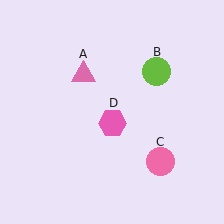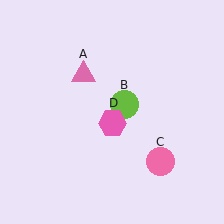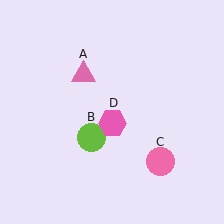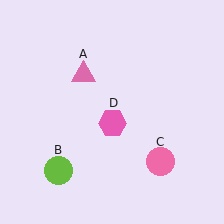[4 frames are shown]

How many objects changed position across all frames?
1 object changed position: lime circle (object B).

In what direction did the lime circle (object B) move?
The lime circle (object B) moved down and to the left.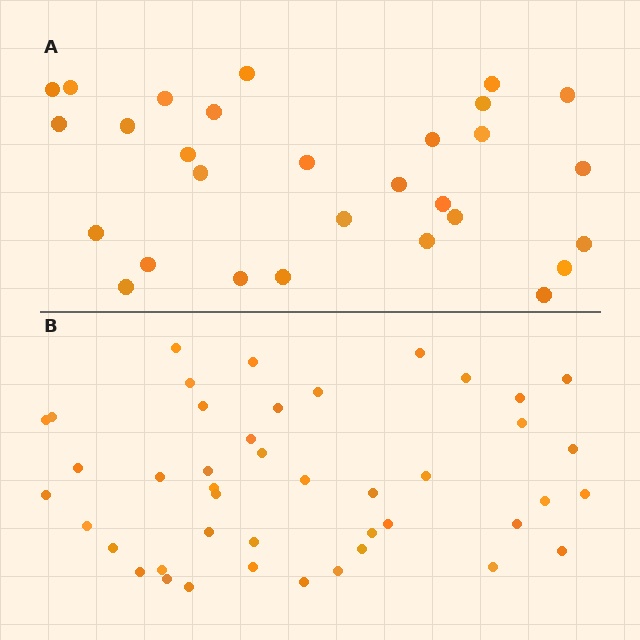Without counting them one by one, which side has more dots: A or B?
Region B (the bottom region) has more dots.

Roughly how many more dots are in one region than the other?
Region B has approximately 15 more dots than region A.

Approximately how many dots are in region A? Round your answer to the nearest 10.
About 30 dots. (The exact count is 29, which rounds to 30.)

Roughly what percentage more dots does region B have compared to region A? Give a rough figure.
About 50% more.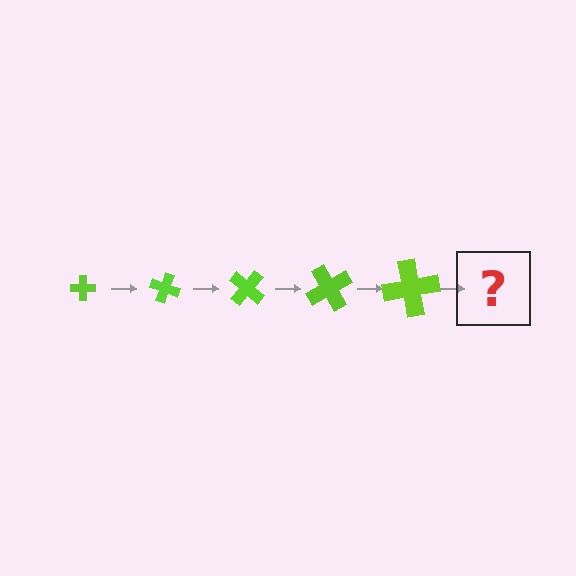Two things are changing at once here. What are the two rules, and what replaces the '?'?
The two rules are that the cross grows larger each step and it rotates 20 degrees each step. The '?' should be a cross, larger than the previous one and rotated 100 degrees from the start.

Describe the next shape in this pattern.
It should be a cross, larger than the previous one and rotated 100 degrees from the start.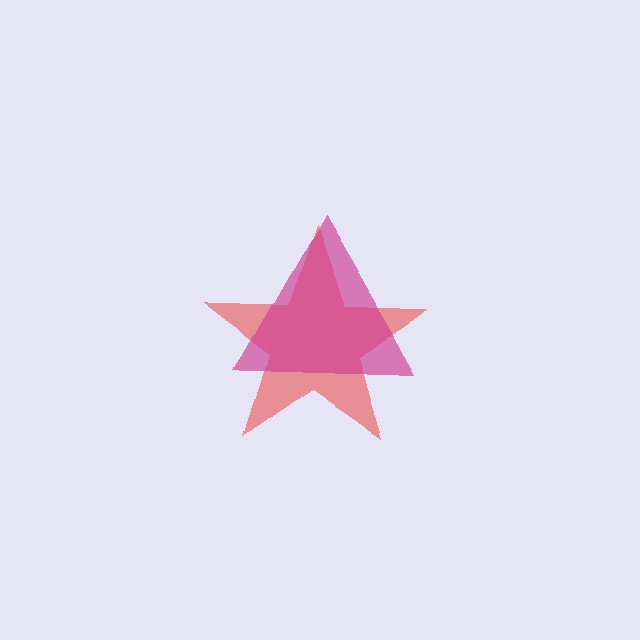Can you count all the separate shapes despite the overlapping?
Yes, there are 2 separate shapes.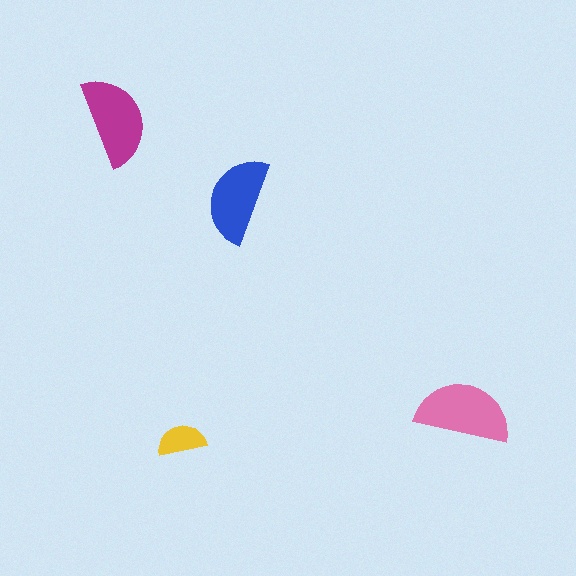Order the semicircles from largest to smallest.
the pink one, the magenta one, the blue one, the yellow one.